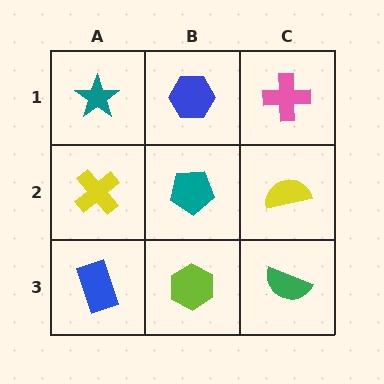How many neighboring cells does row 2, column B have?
4.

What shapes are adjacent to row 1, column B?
A teal pentagon (row 2, column B), a teal star (row 1, column A), a pink cross (row 1, column C).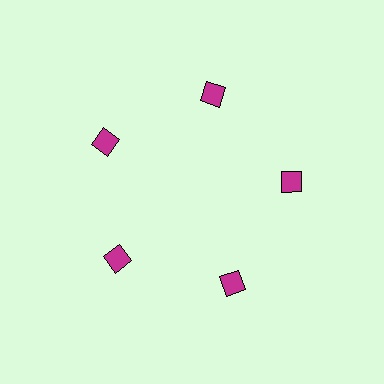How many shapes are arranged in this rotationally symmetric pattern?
There are 5 shapes, arranged in 5 groups of 1.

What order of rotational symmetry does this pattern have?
This pattern has 5-fold rotational symmetry.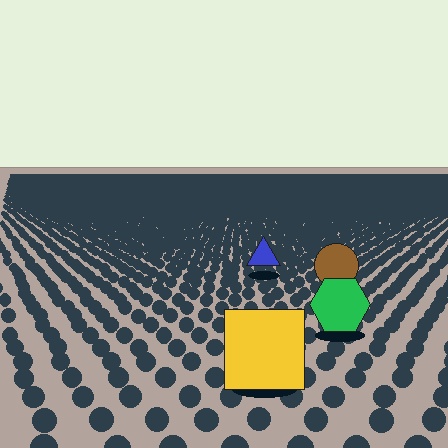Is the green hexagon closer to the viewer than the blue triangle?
Yes. The green hexagon is closer — you can tell from the texture gradient: the ground texture is coarser near it.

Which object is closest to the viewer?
The yellow square is closest. The texture marks near it are larger and more spread out.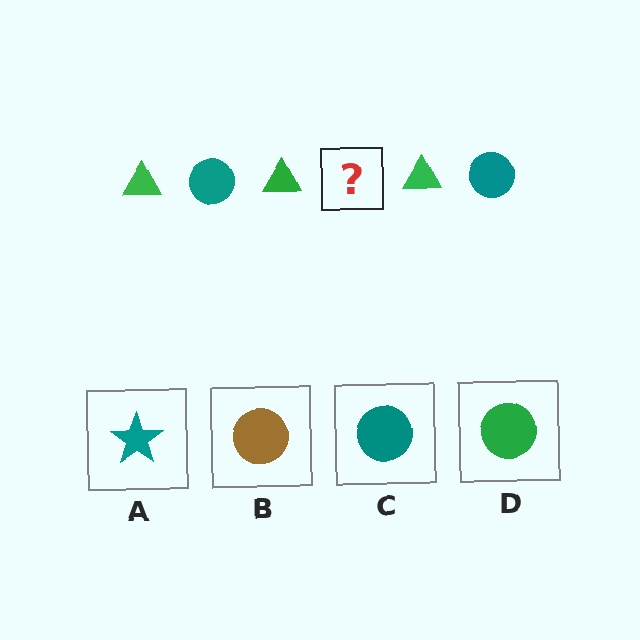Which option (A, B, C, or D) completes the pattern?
C.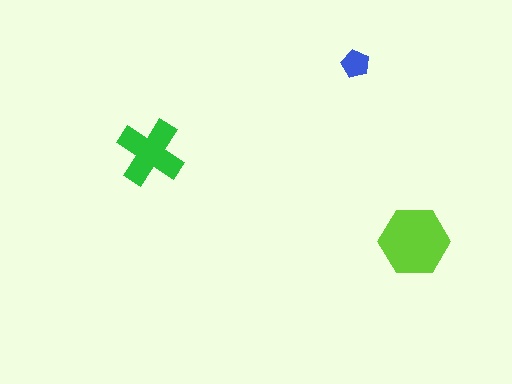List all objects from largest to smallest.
The lime hexagon, the green cross, the blue pentagon.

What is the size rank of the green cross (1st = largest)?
2nd.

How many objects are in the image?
There are 3 objects in the image.